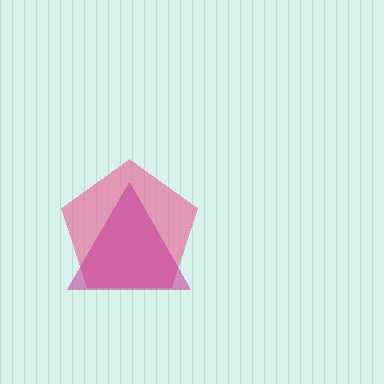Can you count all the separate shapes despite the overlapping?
Yes, there are 2 separate shapes.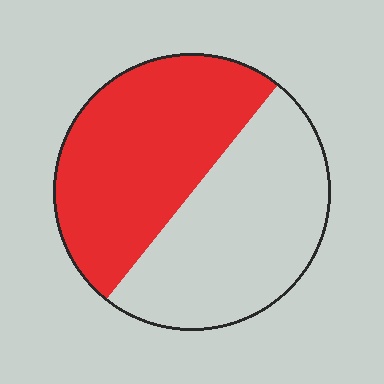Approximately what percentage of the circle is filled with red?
Approximately 50%.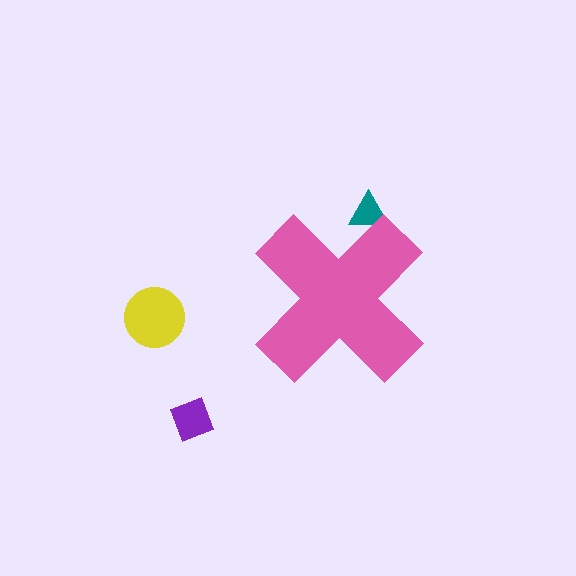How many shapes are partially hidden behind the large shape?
1 shape is partially hidden.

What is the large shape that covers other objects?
A pink cross.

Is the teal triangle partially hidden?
Yes, the teal triangle is partially hidden behind the pink cross.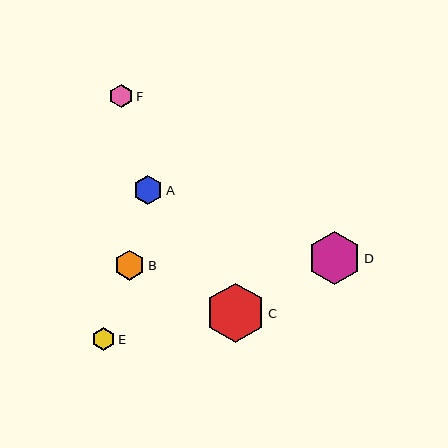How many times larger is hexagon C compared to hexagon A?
Hexagon C is approximately 2.0 times the size of hexagon A.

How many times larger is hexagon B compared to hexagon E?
Hexagon B is approximately 1.3 times the size of hexagon E.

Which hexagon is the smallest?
Hexagon E is the smallest with a size of approximately 23 pixels.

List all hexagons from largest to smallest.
From largest to smallest: C, D, B, A, F, E.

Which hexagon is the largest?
Hexagon C is the largest with a size of approximately 60 pixels.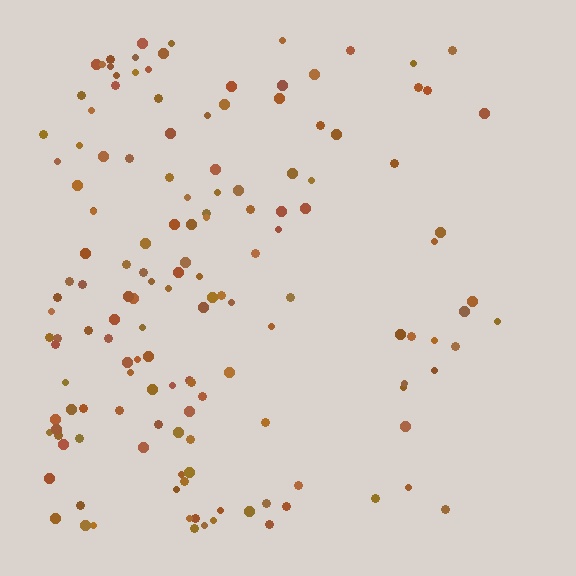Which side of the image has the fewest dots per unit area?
The right.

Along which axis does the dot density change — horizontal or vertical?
Horizontal.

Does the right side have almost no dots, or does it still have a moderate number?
Still a moderate number, just noticeably fewer than the left.